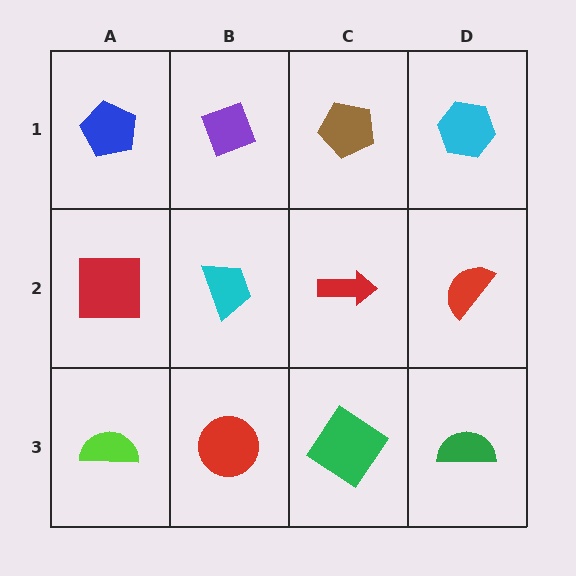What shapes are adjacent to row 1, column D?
A red semicircle (row 2, column D), a brown pentagon (row 1, column C).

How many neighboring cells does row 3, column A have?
2.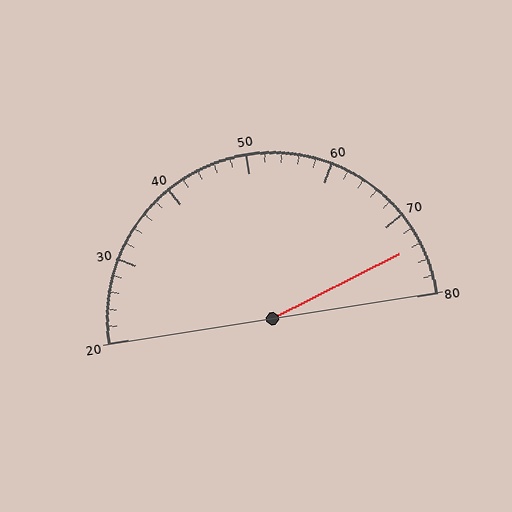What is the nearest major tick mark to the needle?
The nearest major tick mark is 70.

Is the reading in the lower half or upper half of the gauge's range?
The reading is in the upper half of the range (20 to 80).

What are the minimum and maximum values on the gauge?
The gauge ranges from 20 to 80.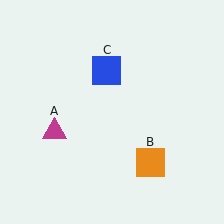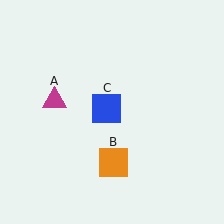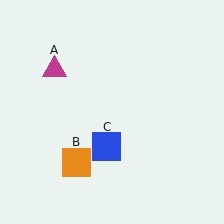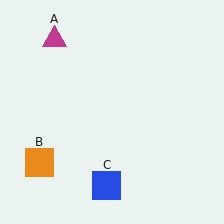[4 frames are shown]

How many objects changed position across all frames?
3 objects changed position: magenta triangle (object A), orange square (object B), blue square (object C).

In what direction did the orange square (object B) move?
The orange square (object B) moved left.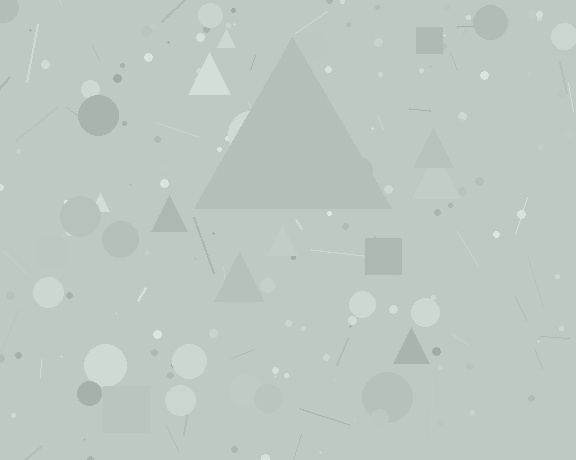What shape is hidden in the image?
A triangle is hidden in the image.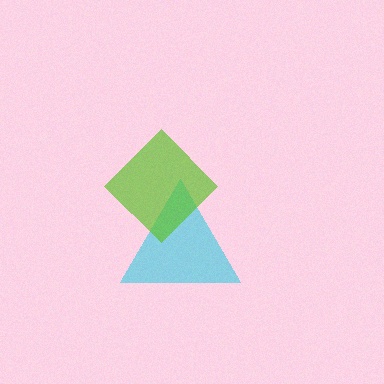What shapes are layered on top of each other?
The layered shapes are: a cyan triangle, a lime diamond.